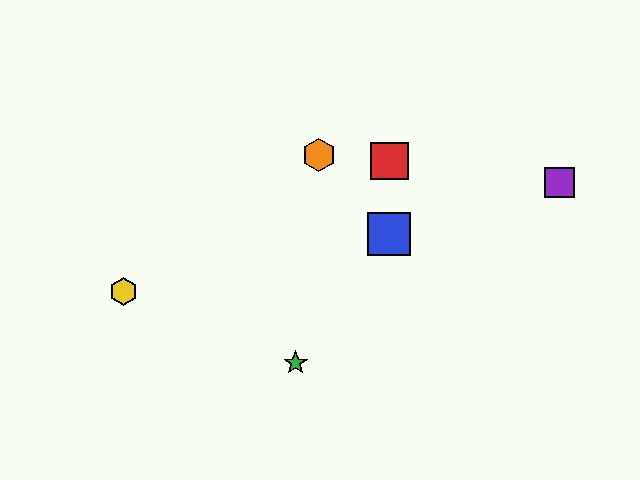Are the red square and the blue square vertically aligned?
Yes, both are at x≈389.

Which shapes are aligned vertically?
The red square, the blue square are aligned vertically.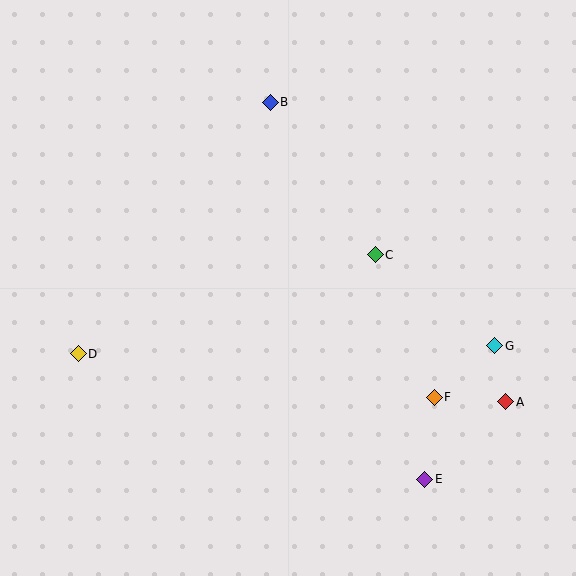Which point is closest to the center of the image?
Point C at (375, 255) is closest to the center.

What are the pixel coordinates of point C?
Point C is at (375, 255).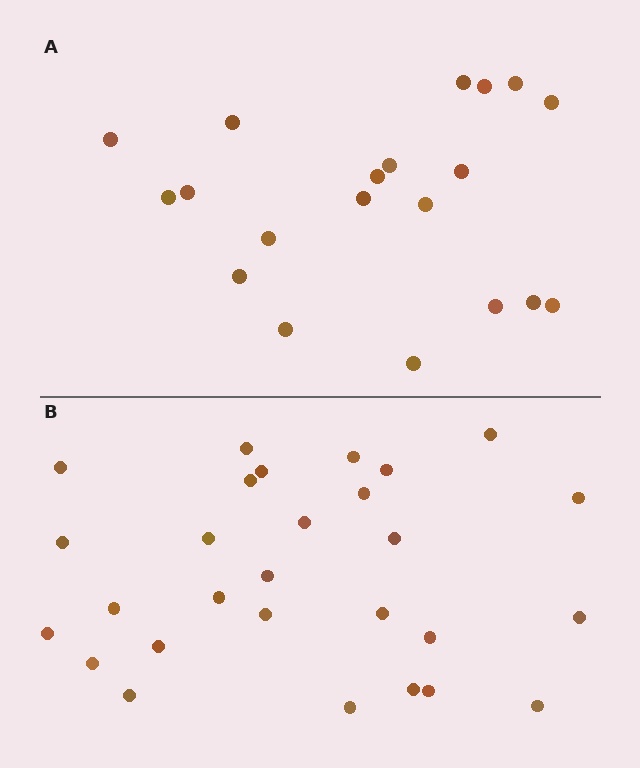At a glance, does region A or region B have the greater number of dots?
Region B (the bottom region) has more dots.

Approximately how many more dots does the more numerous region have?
Region B has roughly 8 or so more dots than region A.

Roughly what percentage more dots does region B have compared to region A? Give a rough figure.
About 40% more.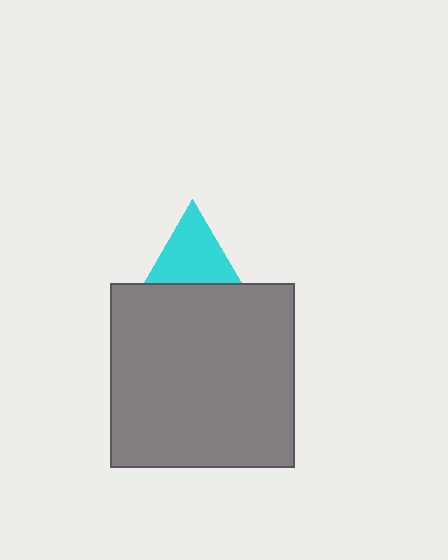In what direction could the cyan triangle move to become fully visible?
The cyan triangle could move up. That would shift it out from behind the gray square entirely.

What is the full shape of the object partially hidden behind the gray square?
The partially hidden object is a cyan triangle.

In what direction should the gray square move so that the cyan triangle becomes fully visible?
The gray square should move down. That is the shortest direction to clear the overlap and leave the cyan triangle fully visible.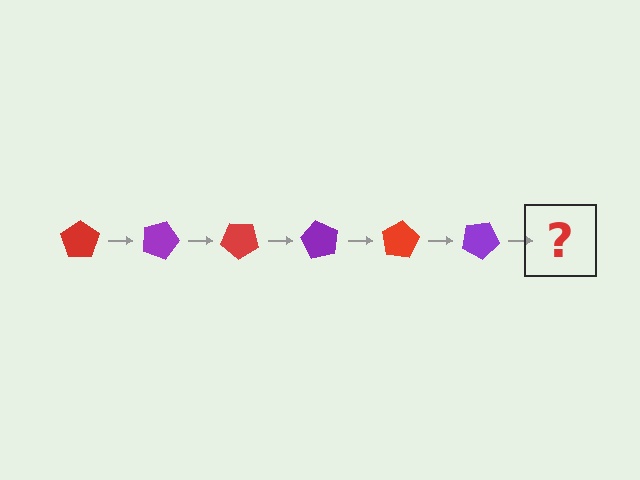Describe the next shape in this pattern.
It should be a red pentagon, rotated 120 degrees from the start.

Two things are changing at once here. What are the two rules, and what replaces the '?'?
The two rules are that it rotates 20 degrees each step and the color cycles through red and purple. The '?' should be a red pentagon, rotated 120 degrees from the start.